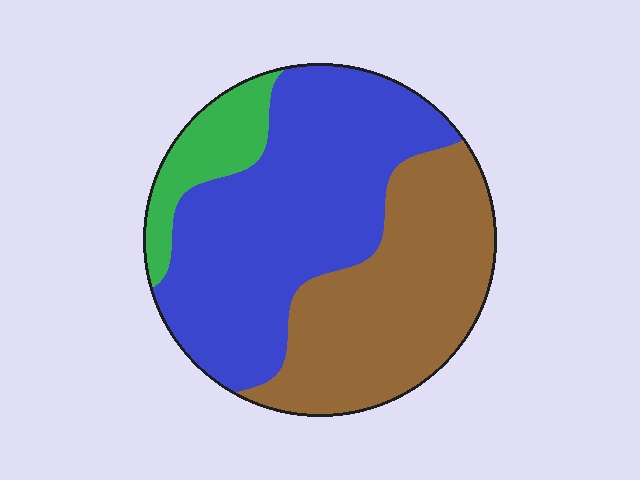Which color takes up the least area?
Green, at roughly 10%.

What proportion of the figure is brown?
Brown takes up about three eighths (3/8) of the figure.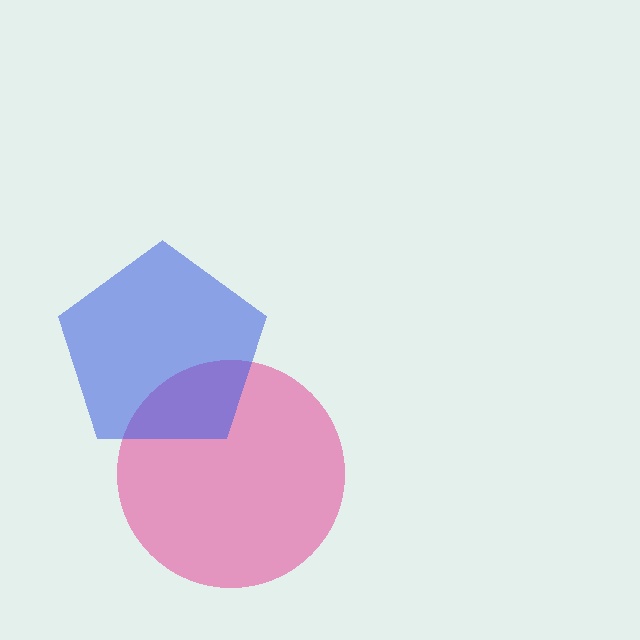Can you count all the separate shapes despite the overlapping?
Yes, there are 2 separate shapes.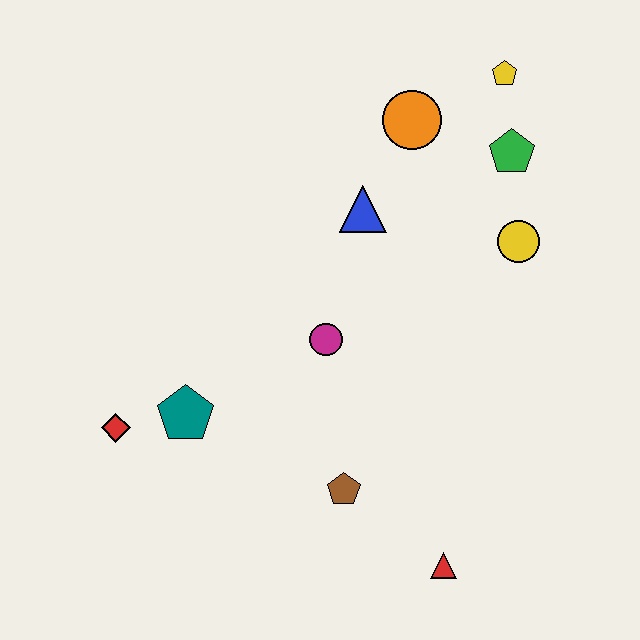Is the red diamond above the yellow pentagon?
No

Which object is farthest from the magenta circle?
The yellow pentagon is farthest from the magenta circle.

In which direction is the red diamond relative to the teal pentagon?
The red diamond is to the left of the teal pentagon.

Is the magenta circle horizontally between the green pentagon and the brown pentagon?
No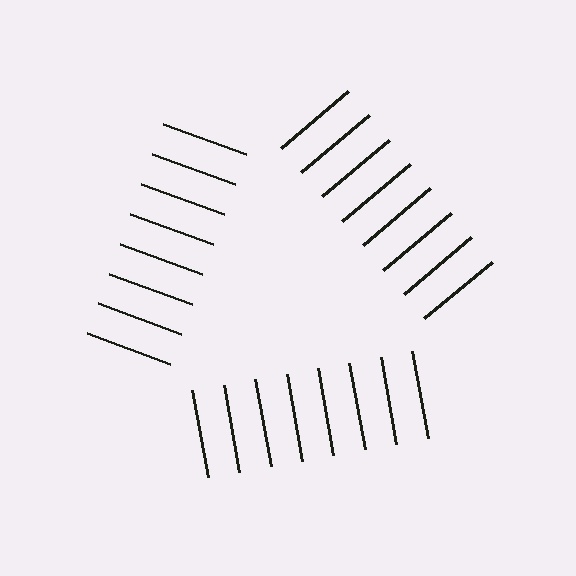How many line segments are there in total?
24 — 8 along each of the 3 edges.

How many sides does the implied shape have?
3 sides — the line-ends trace a triangle.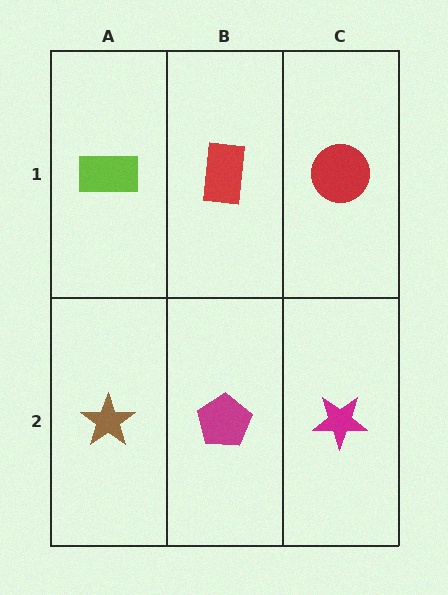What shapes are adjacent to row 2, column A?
A lime rectangle (row 1, column A), a magenta pentagon (row 2, column B).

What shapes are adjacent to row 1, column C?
A magenta star (row 2, column C), a red rectangle (row 1, column B).